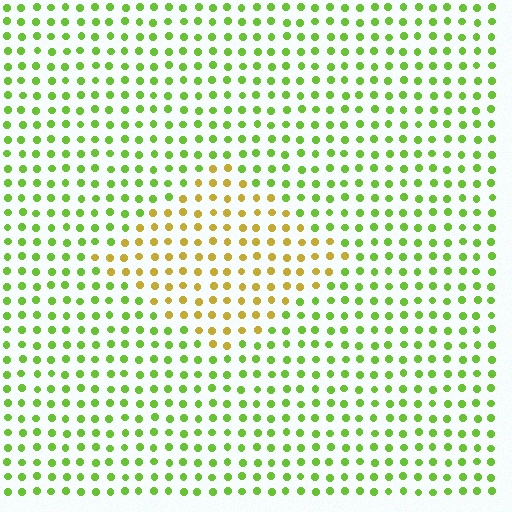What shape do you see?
I see a diamond.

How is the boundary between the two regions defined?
The boundary is defined purely by a slight shift in hue (about 48 degrees). Spacing, size, and orientation are identical on both sides.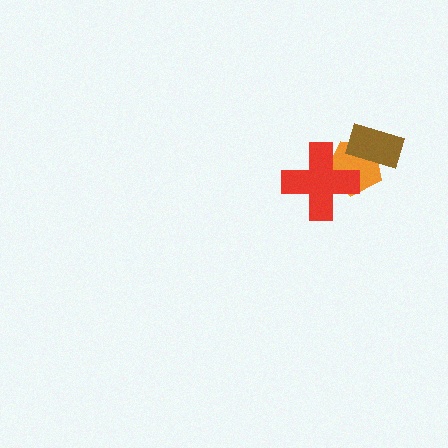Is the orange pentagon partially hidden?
Yes, it is partially covered by another shape.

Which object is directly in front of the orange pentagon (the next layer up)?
The brown rectangle is directly in front of the orange pentagon.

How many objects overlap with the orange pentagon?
2 objects overlap with the orange pentagon.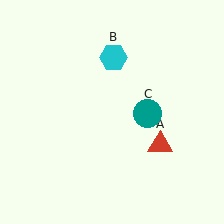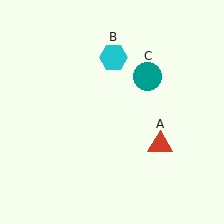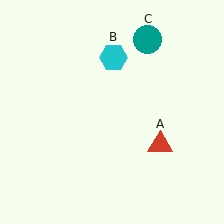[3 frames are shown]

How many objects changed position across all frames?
1 object changed position: teal circle (object C).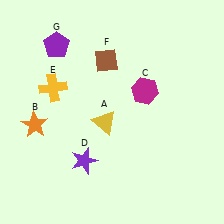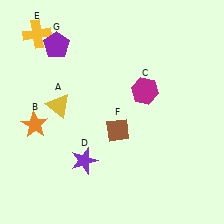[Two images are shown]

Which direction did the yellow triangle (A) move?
The yellow triangle (A) moved left.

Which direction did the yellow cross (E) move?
The yellow cross (E) moved up.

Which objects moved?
The objects that moved are: the yellow triangle (A), the yellow cross (E), the brown diamond (F).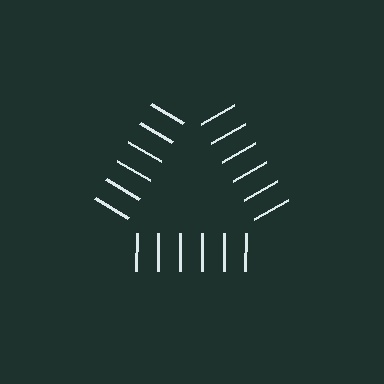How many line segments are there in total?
18 — 6 along each of the 3 edges.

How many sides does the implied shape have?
3 sides — the line-ends trace a triangle.